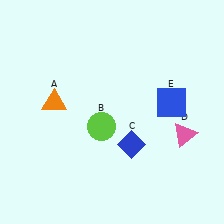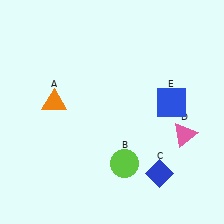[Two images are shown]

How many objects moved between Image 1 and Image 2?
2 objects moved between the two images.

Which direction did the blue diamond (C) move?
The blue diamond (C) moved down.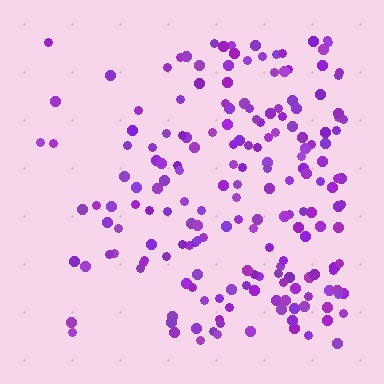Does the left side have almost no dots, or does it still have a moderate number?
Still a moderate number, just noticeably fewer than the right.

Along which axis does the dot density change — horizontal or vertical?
Horizontal.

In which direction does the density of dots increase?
From left to right, with the right side densest.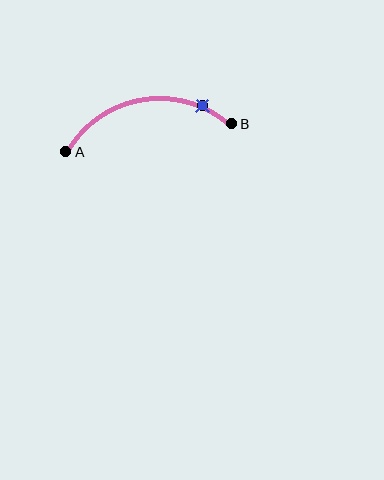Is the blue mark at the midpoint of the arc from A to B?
No. The blue mark lies on the arc but is closer to endpoint B. The arc midpoint would be at the point on the curve equidistant along the arc from both A and B.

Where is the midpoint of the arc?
The arc midpoint is the point on the curve farthest from the straight line joining A and B. It sits above that line.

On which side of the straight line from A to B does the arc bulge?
The arc bulges above the straight line connecting A and B.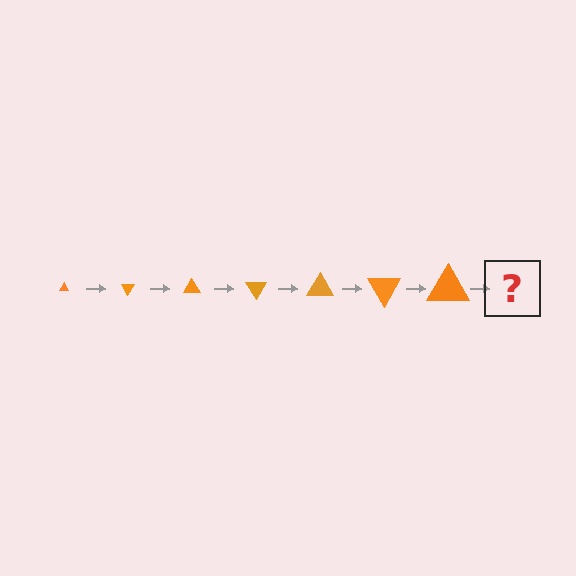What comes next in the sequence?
The next element should be a triangle, larger than the previous one and rotated 420 degrees from the start.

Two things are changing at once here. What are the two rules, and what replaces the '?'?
The two rules are that the triangle grows larger each step and it rotates 60 degrees each step. The '?' should be a triangle, larger than the previous one and rotated 420 degrees from the start.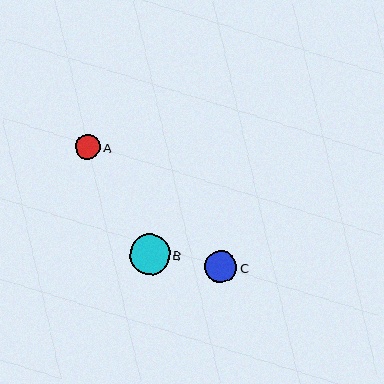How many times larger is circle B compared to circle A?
Circle B is approximately 1.6 times the size of circle A.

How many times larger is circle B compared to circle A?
Circle B is approximately 1.6 times the size of circle A.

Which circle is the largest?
Circle B is the largest with a size of approximately 40 pixels.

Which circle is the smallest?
Circle A is the smallest with a size of approximately 25 pixels.